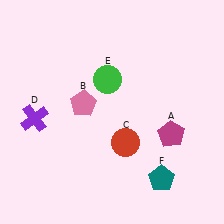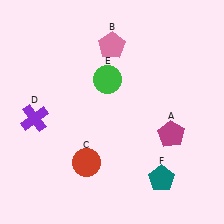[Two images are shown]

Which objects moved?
The objects that moved are: the pink pentagon (B), the red circle (C).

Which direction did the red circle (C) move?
The red circle (C) moved left.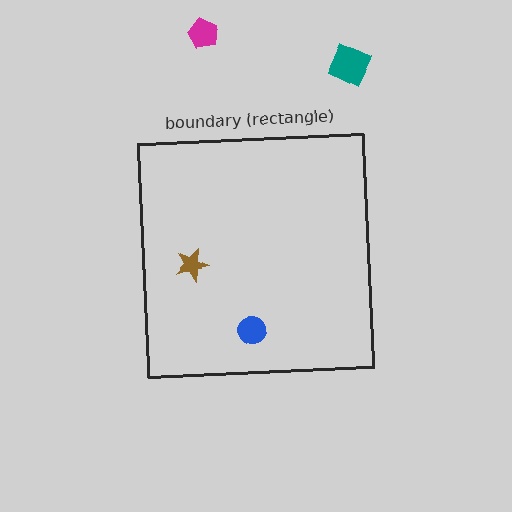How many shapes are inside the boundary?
2 inside, 2 outside.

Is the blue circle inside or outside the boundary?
Inside.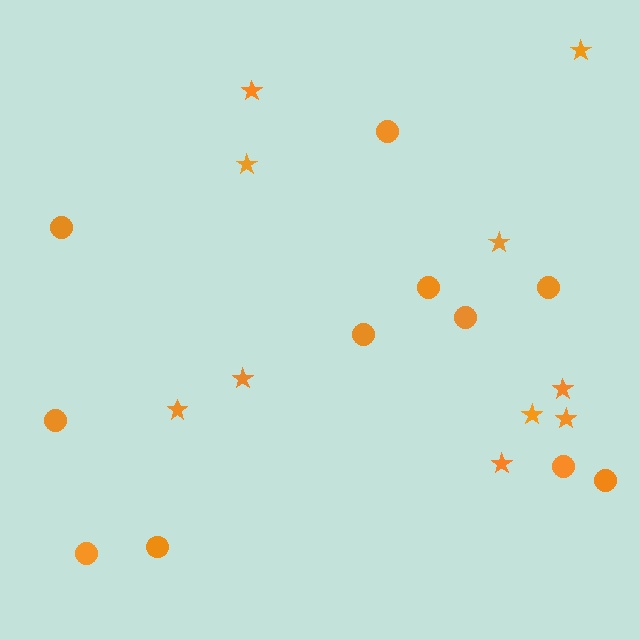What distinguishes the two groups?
There are 2 groups: one group of stars (10) and one group of circles (11).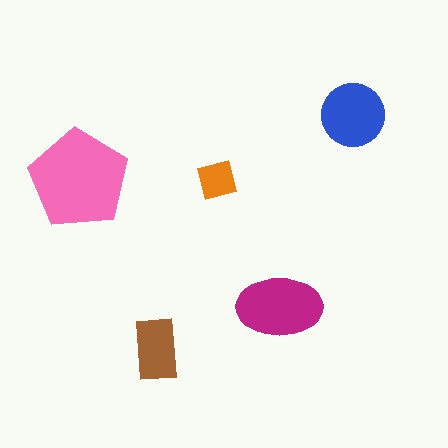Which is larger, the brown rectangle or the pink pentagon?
The pink pentagon.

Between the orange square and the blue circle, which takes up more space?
The blue circle.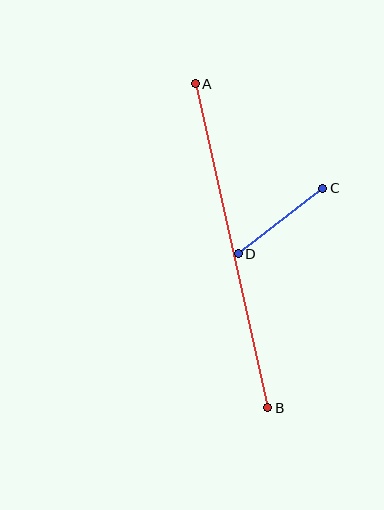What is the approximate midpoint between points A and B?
The midpoint is at approximately (232, 246) pixels.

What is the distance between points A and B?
The distance is approximately 332 pixels.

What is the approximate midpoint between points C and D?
The midpoint is at approximately (280, 221) pixels.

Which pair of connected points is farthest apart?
Points A and B are farthest apart.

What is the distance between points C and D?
The distance is approximately 107 pixels.